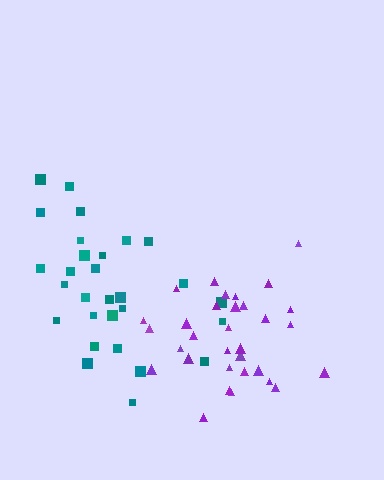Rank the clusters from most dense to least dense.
purple, teal.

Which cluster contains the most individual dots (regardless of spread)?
Purple (32).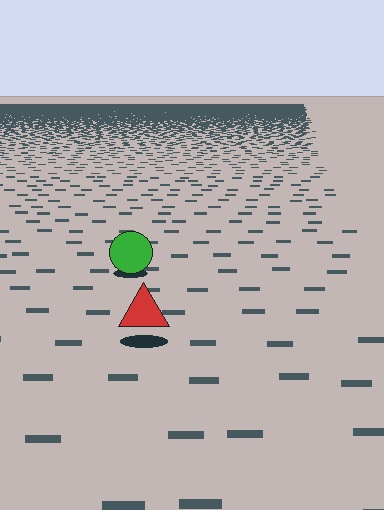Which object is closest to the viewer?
The red triangle is closest. The texture marks near it are larger and more spread out.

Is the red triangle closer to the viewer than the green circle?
Yes. The red triangle is closer — you can tell from the texture gradient: the ground texture is coarser near it.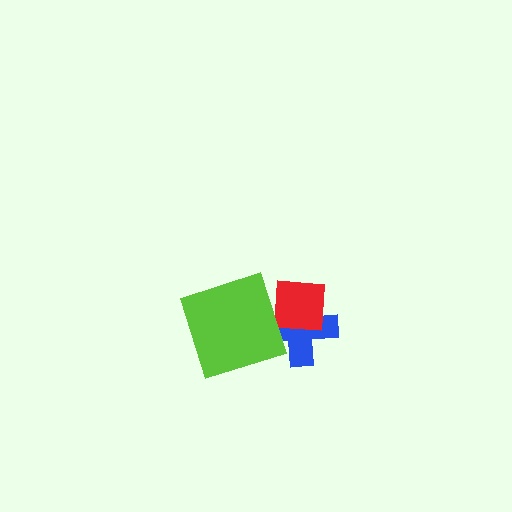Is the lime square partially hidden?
No, no other shape covers it.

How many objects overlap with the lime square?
1 object overlaps with the lime square.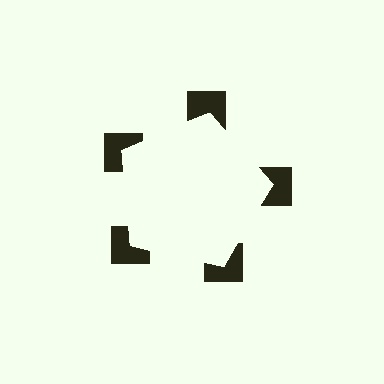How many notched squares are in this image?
There are 5 — one at each vertex of the illusory pentagon.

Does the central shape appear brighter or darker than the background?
It typically appears slightly brighter than the background, even though no actual brightness change is drawn.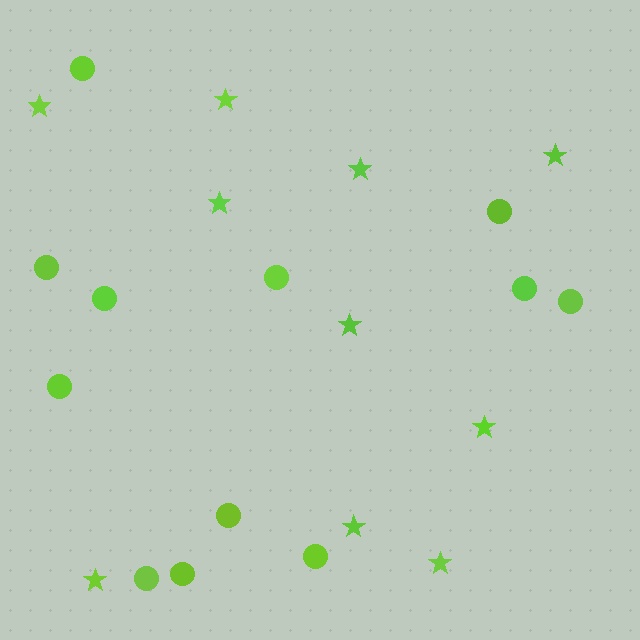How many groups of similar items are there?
There are 2 groups: one group of stars (10) and one group of circles (12).